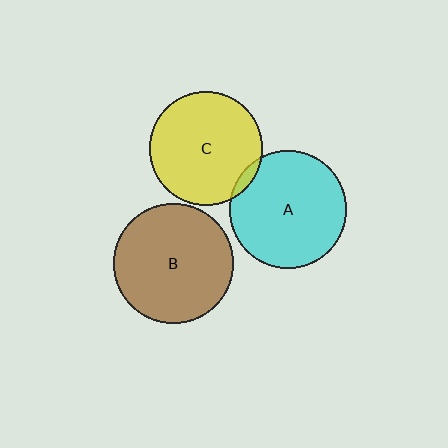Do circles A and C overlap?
Yes.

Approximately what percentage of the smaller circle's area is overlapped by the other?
Approximately 5%.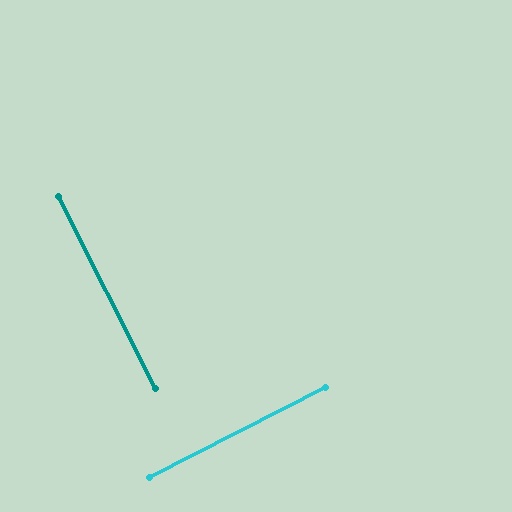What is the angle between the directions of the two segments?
Approximately 90 degrees.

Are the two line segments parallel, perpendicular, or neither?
Perpendicular — they meet at approximately 90°.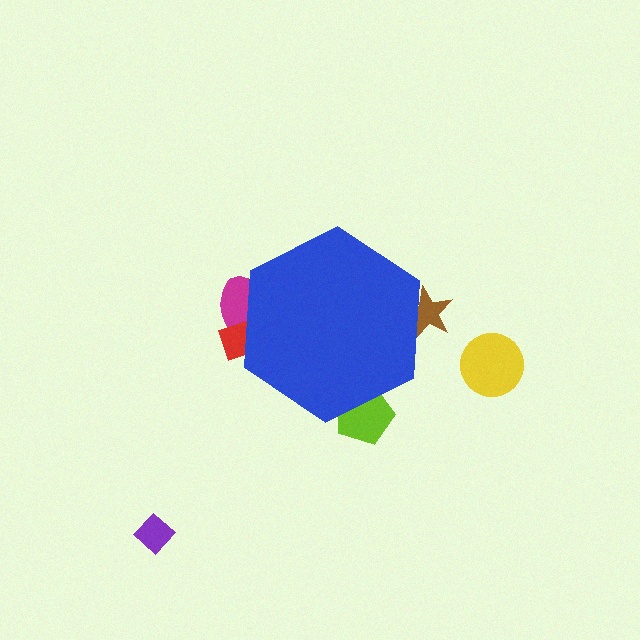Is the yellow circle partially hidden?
No, the yellow circle is fully visible.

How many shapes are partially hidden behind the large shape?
4 shapes are partially hidden.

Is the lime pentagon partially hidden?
Yes, the lime pentagon is partially hidden behind the blue hexagon.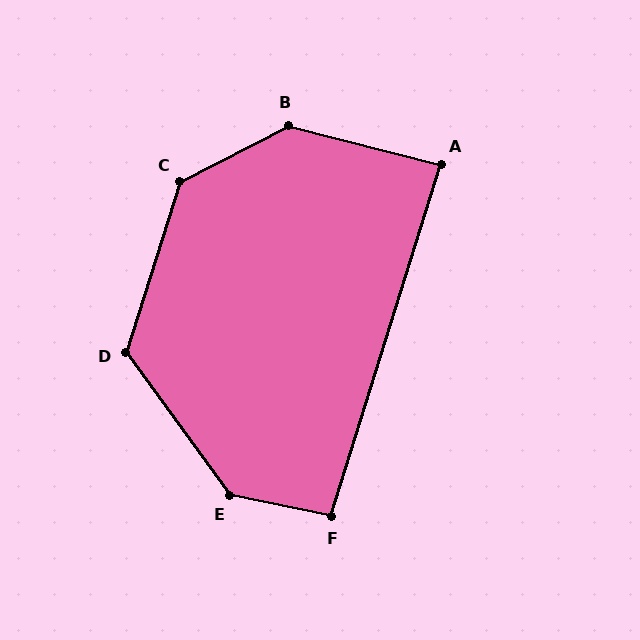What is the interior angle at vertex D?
Approximately 126 degrees (obtuse).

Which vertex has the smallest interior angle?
A, at approximately 87 degrees.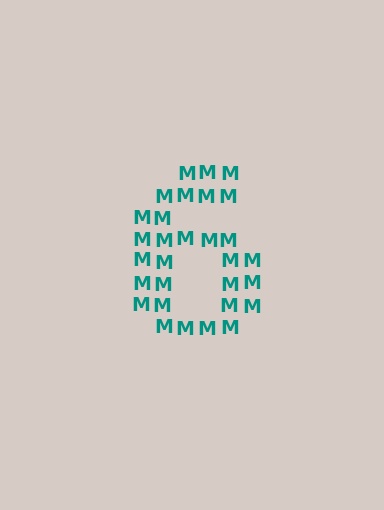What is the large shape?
The large shape is the digit 6.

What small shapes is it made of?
It is made of small letter M's.